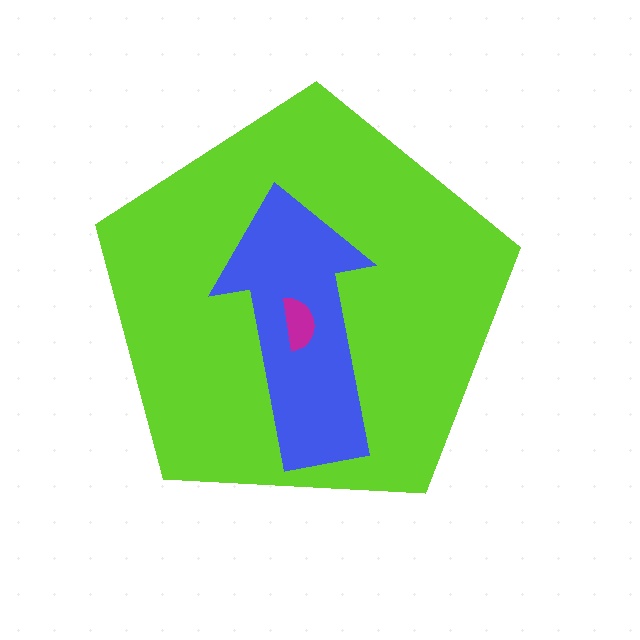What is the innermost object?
The magenta semicircle.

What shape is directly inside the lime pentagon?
The blue arrow.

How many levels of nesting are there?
3.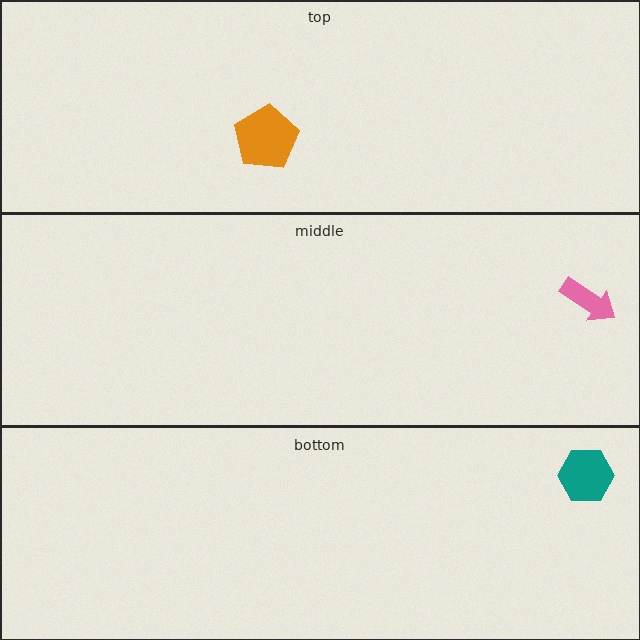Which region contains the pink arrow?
The middle region.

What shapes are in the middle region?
The pink arrow.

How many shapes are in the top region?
1.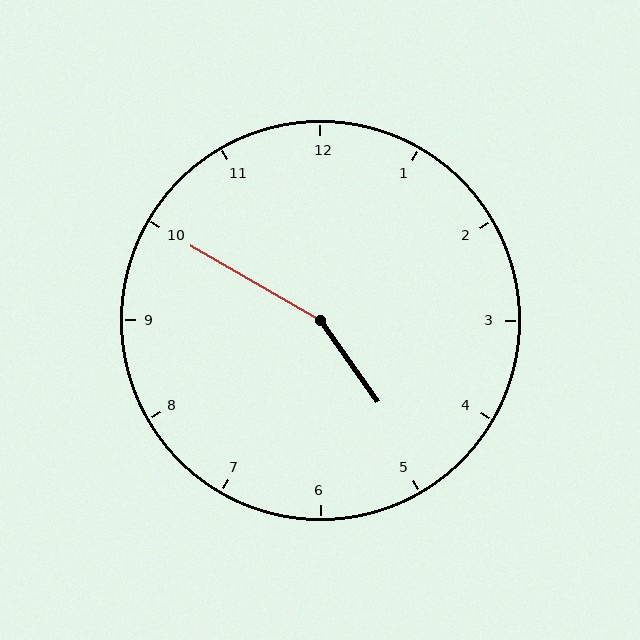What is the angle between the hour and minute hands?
Approximately 155 degrees.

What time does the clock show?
4:50.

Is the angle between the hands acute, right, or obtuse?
It is obtuse.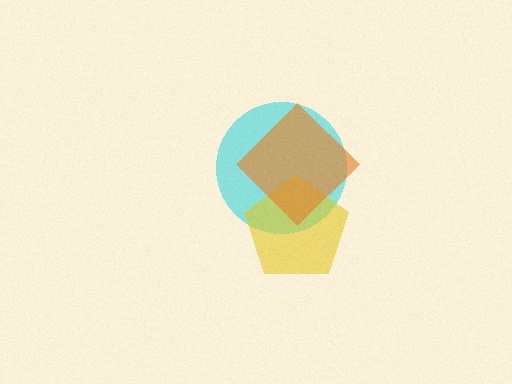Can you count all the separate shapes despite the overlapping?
Yes, there are 3 separate shapes.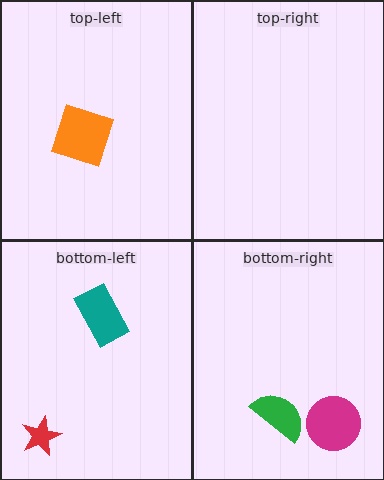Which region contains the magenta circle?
The bottom-right region.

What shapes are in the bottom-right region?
The magenta circle, the green semicircle.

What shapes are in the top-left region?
The orange square.